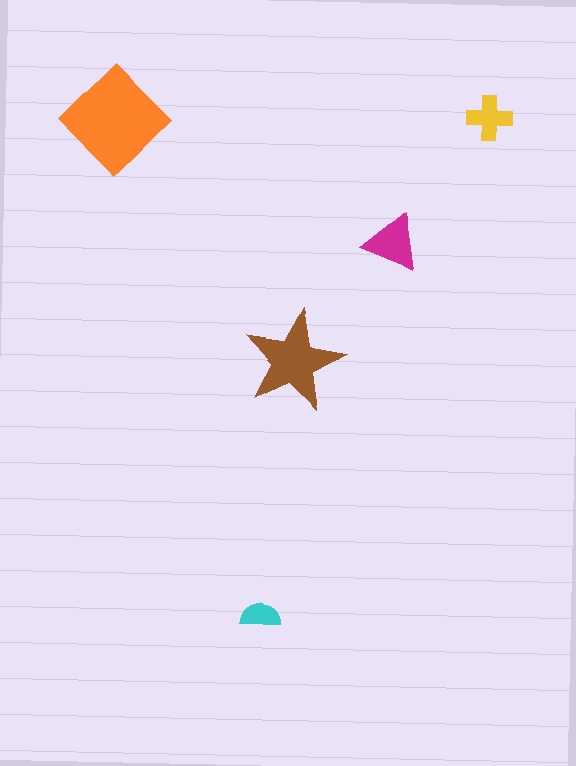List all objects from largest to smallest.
The orange diamond, the brown star, the magenta triangle, the yellow cross, the cyan semicircle.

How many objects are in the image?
There are 5 objects in the image.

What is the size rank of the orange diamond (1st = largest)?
1st.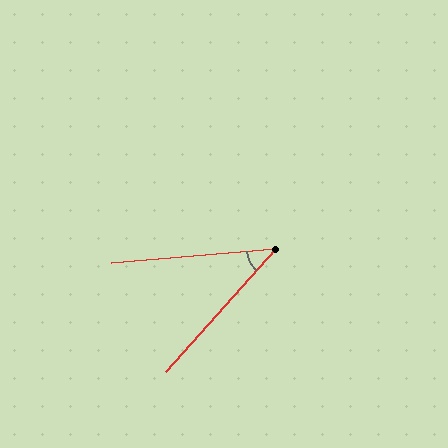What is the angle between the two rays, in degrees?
Approximately 44 degrees.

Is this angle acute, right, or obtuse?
It is acute.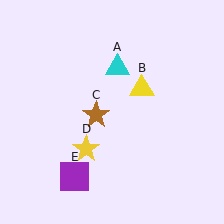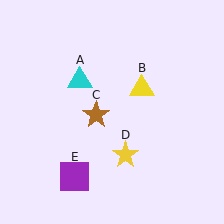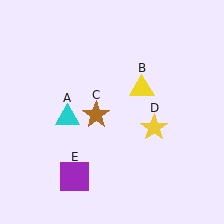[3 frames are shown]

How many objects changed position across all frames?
2 objects changed position: cyan triangle (object A), yellow star (object D).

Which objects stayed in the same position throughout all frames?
Yellow triangle (object B) and brown star (object C) and purple square (object E) remained stationary.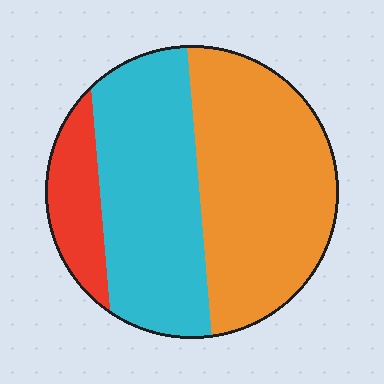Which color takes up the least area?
Red, at roughly 15%.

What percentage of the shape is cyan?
Cyan takes up about two fifths (2/5) of the shape.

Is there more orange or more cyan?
Orange.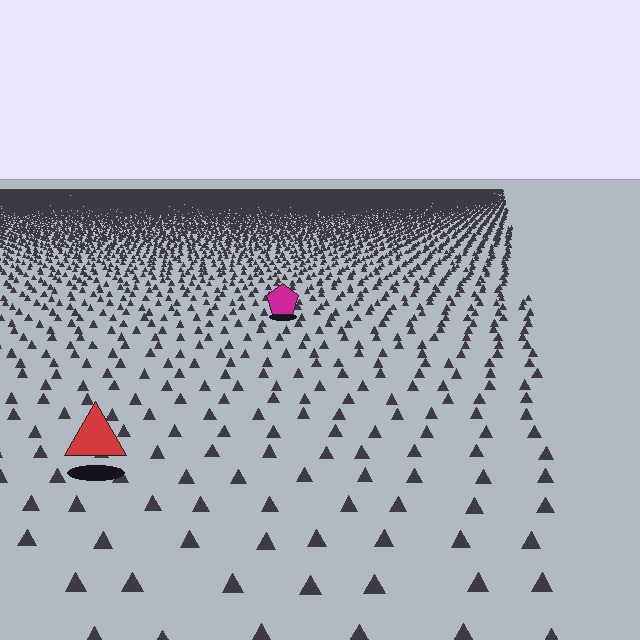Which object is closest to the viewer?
The red triangle is closest. The texture marks near it are larger and more spread out.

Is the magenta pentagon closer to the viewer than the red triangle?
No. The red triangle is closer — you can tell from the texture gradient: the ground texture is coarser near it.